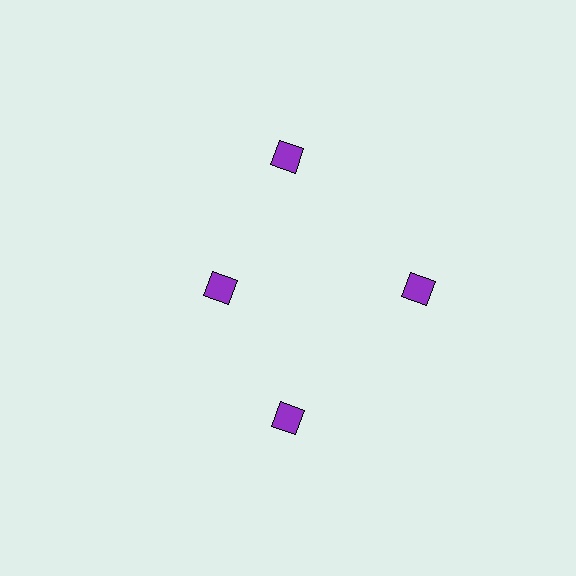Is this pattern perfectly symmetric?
No. The 4 purple diamonds are arranged in a ring, but one element near the 9 o'clock position is pulled inward toward the center, breaking the 4-fold rotational symmetry.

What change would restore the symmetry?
The symmetry would be restored by moving it outward, back onto the ring so that all 4 diamonds sit at equal angles and equal distance from the center.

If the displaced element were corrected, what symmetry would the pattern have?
It would have 4-fold rotational symmetry — the pattern would map onto itself every 90 degrees.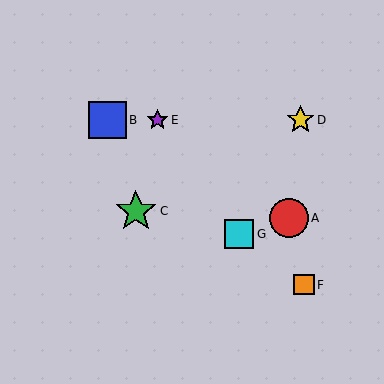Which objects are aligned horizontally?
Objects B, D, E are aligned horizontally.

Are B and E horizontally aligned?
Yes, both are at y≈120.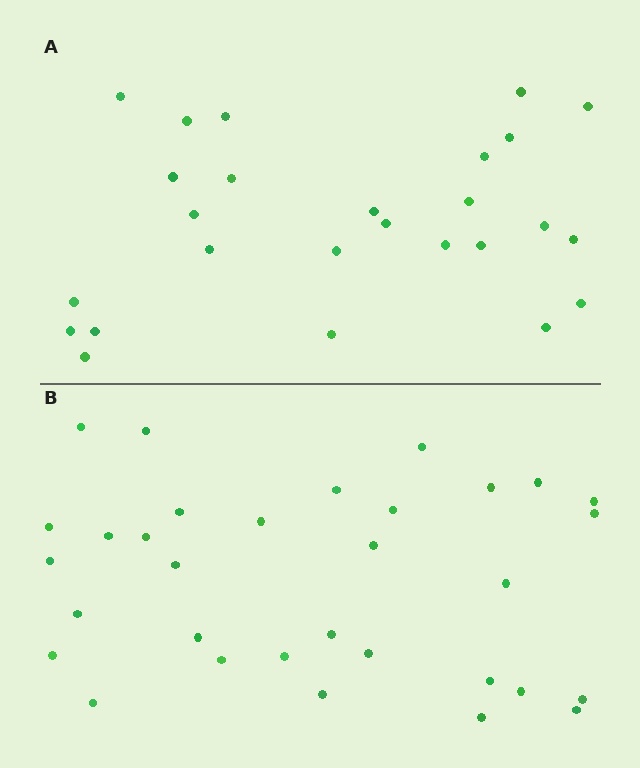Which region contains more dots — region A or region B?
Region B (the bottom region) has more dots.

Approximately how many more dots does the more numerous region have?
Region B has about 6 more dots than region A.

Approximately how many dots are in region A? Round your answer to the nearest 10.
About 30 dots. (The exact count is 26, which rounds to 30.)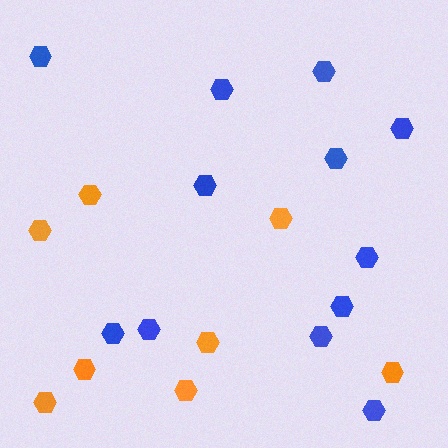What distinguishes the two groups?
There are 2 groups: one group of blue hexagons (12) and one group of orange hexagons (8).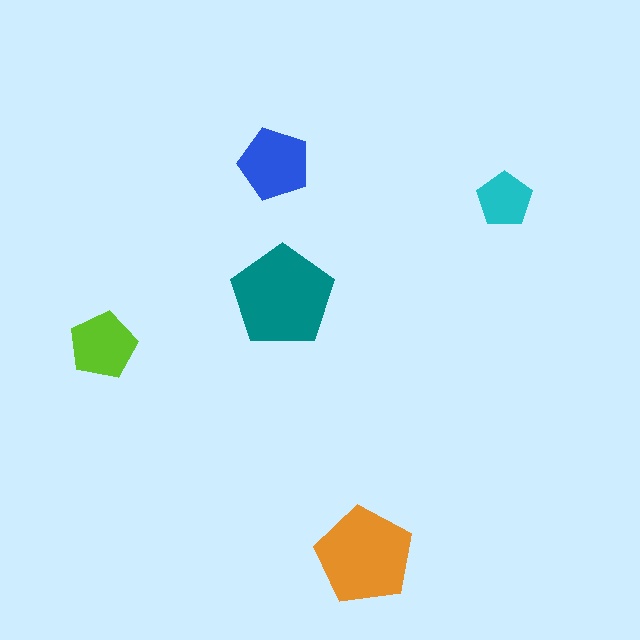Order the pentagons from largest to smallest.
the teal one, the orange one, the blue one, the lime one, the cyan one.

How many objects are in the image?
There are 5 objects in the image.